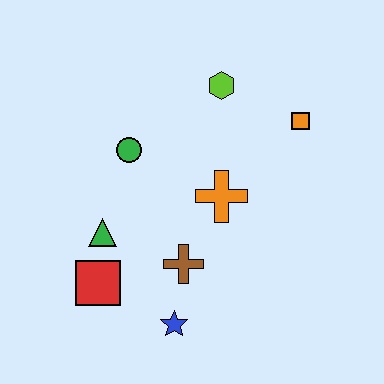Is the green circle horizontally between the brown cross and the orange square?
No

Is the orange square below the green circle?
No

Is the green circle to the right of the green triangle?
Yes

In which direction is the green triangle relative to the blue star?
The green triangle is above the blue star.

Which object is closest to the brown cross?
The blue star is closest to the brown cross.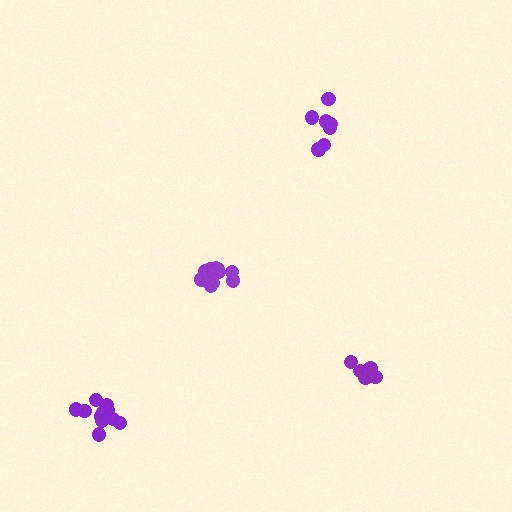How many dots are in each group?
Group 1: 7 dots, Group 2: 12 dots, Group 3: 6 dots, Group 4: 11 dots (36 total).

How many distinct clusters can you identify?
There are 4 distinct clusters.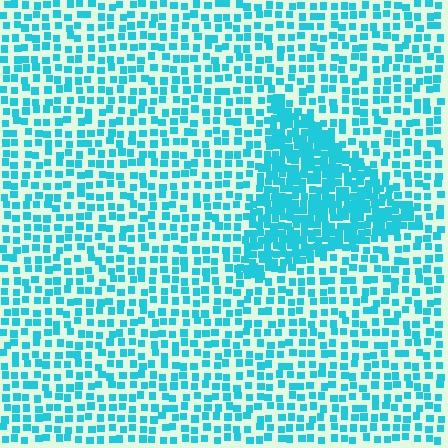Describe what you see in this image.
The image contains small cyan elements arranged at two different densities. A triangle-shaped region is visible where the elements are more densely packed than the surrounding area.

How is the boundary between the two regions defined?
The boundary is defined by a change in element density (approximately 2.2x ratio). All elements are the same color, size, and shape.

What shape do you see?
I see a triangle.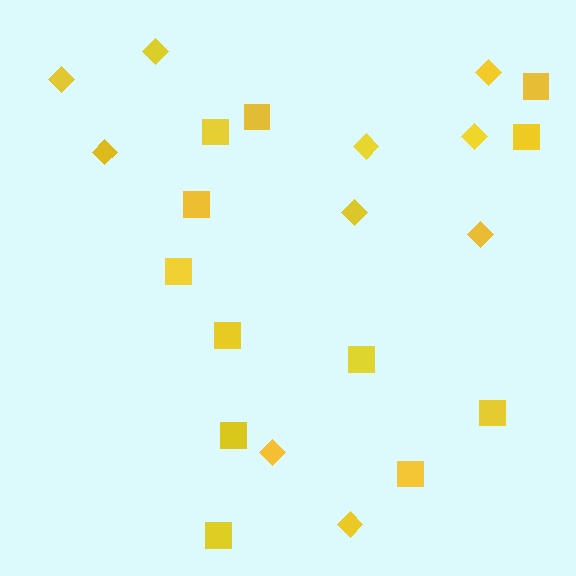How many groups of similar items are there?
There are 2 groups: one group of diamonds (10) and one group of squares (12).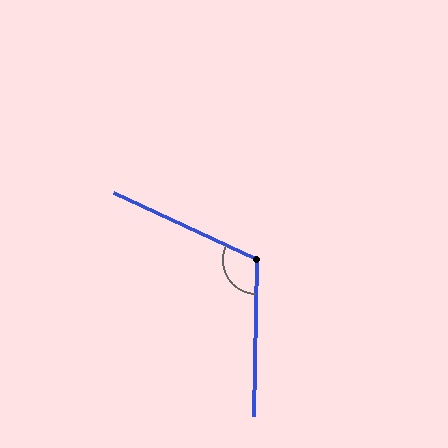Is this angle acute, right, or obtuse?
It is obtuse.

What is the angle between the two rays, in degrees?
Approximately 114 degrees.